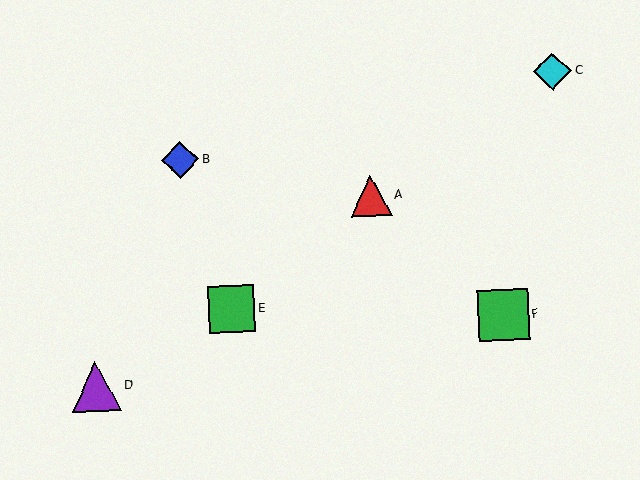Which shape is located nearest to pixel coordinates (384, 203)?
The red triangle (labeled A) at (371, 196) is nearest to that location.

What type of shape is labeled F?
Shape F is a green square.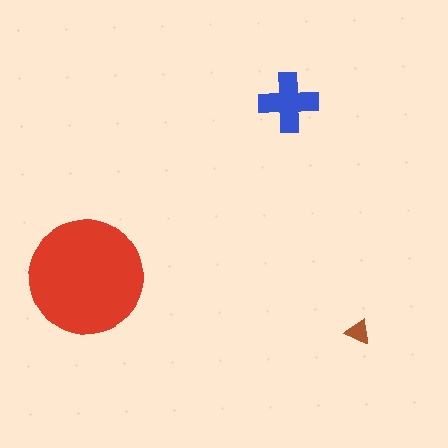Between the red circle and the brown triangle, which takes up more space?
The red circle.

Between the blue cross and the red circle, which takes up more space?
The red circle.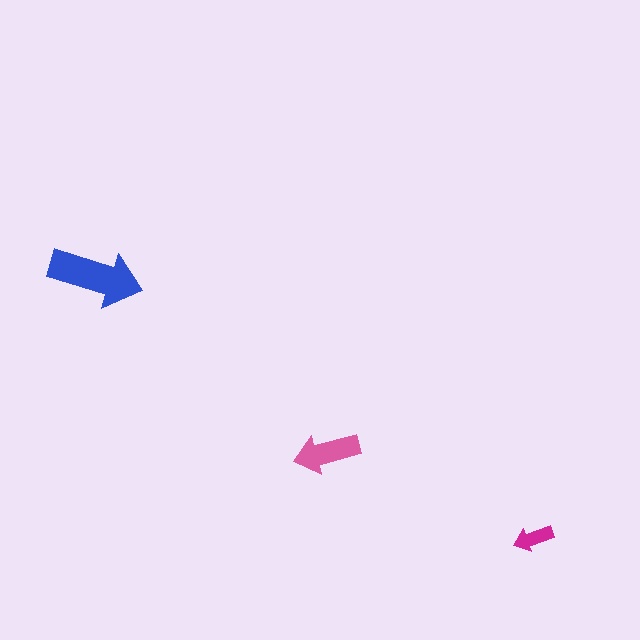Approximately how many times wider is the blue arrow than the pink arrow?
About 1.5 times wider.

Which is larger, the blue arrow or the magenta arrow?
The blue one.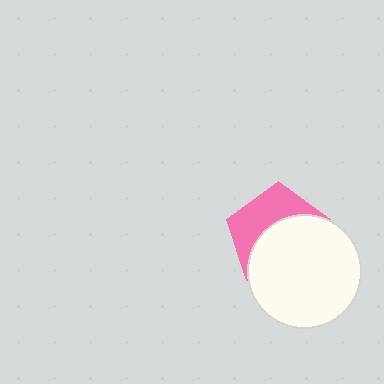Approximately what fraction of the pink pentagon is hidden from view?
Roughly 59% of the pink pentagon is hidden behind the white circle.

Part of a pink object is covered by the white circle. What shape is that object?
It is a pentagon.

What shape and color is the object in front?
The object in front is a white circle.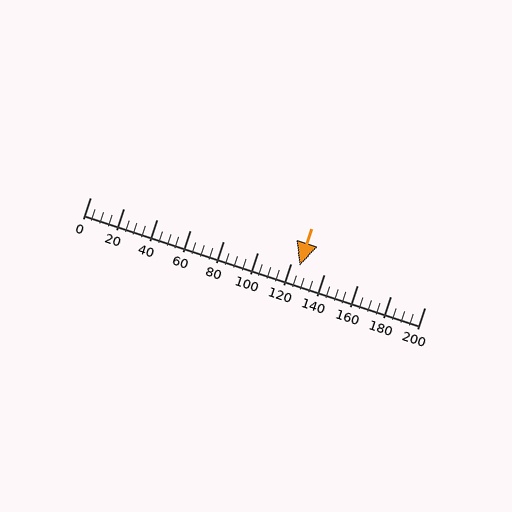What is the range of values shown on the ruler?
The ruler shows values from 0 to 200.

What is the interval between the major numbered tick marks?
The major tick marks are spaced 20 units apart.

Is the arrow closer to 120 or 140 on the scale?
The arrow is closer to 120.